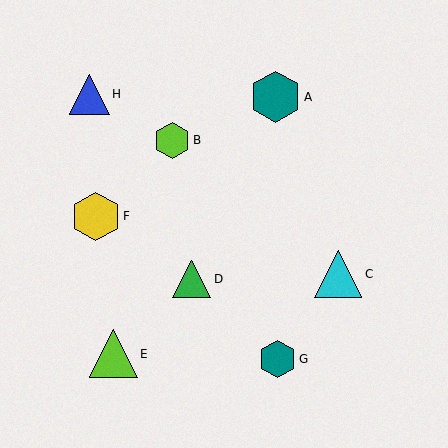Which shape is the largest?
The teal hexagon (labeled A) is the largest.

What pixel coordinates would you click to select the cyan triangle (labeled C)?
Click at (338, 274) to select the cyan triangle C.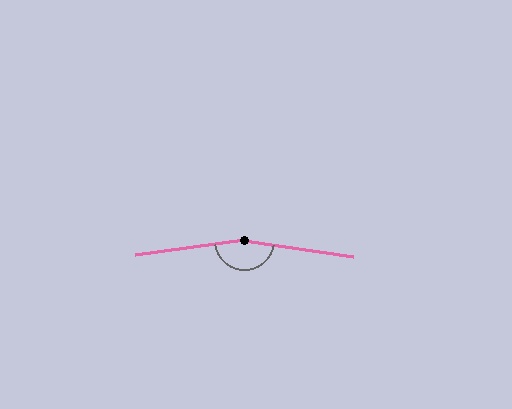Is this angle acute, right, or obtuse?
It is obtuse.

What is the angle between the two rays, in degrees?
Approximately 164 degrees.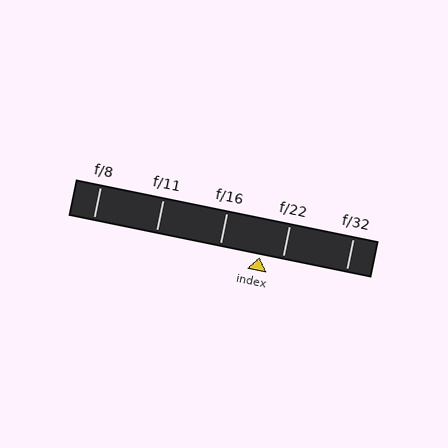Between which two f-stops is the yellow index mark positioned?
The index mark is between f/16 and f/22.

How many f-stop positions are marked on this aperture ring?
There are 5 f-stop positions marked.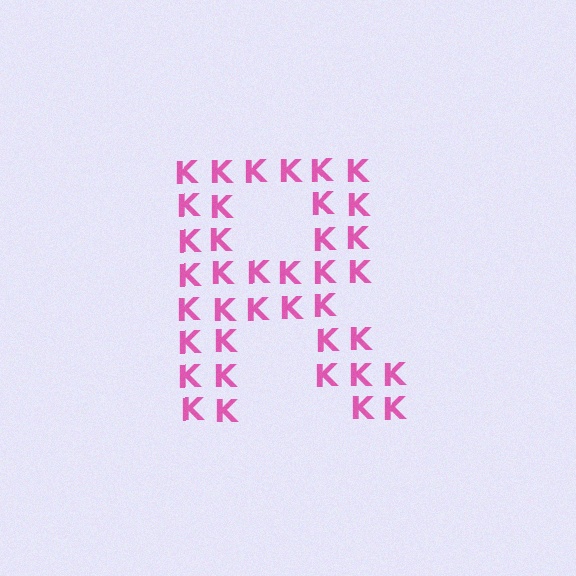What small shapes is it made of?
It is made of small letter K's.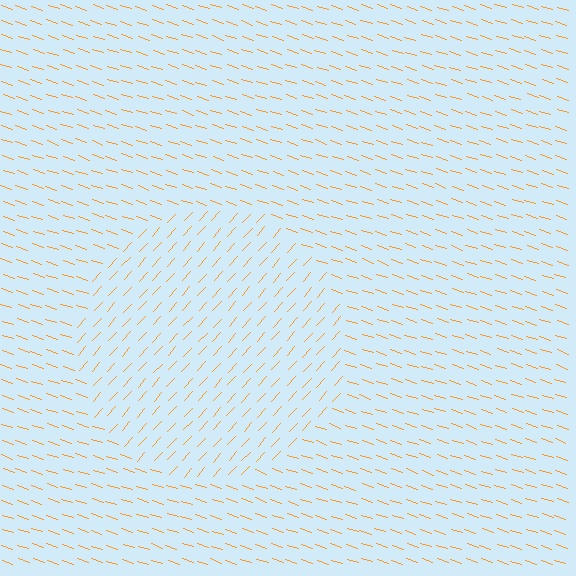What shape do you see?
I see a circle.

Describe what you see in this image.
The image is filled with small orange line segments. A circle region in the image has lines oriented differently from the surrounding lines, creating a visible texture boundary.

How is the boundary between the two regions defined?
The boundary is defined purely by a change in line orientation (approximately 66 degrees difference). All lines are the same color and thickness.